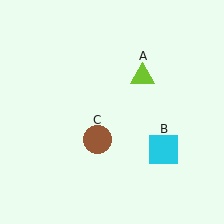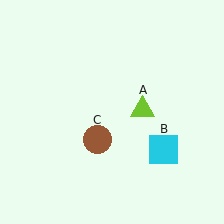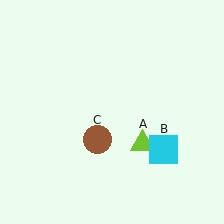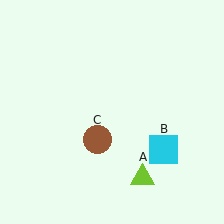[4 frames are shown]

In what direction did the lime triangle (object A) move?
The lime triangle (object A) moved down.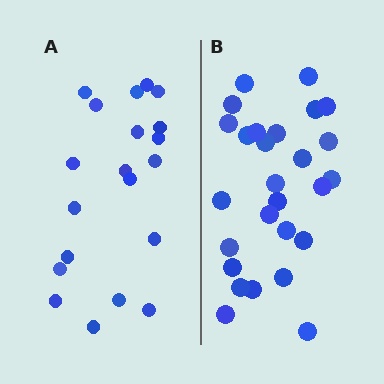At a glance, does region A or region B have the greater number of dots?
Region B (the right region) has more dots.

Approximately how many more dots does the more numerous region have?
Region B has roughly 8 or so more dots than region A.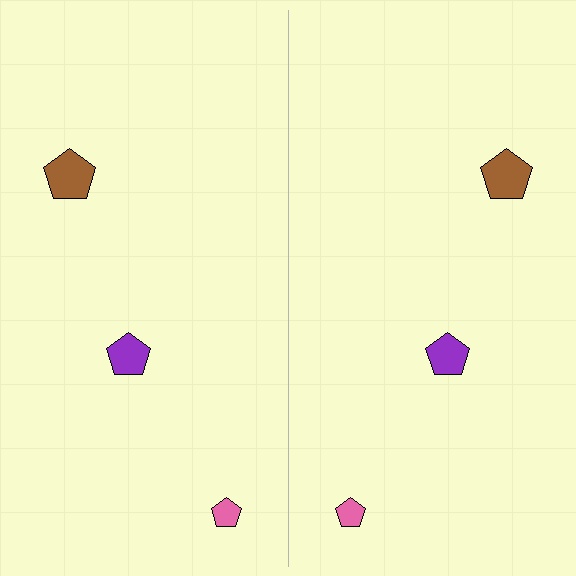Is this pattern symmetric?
Yes, this pattern has bilateral (reflection) symmetry.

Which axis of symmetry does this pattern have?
The pattern has a vertical axis of symmetry running through the center of the image.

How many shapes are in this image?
There are 6 shapes in this image.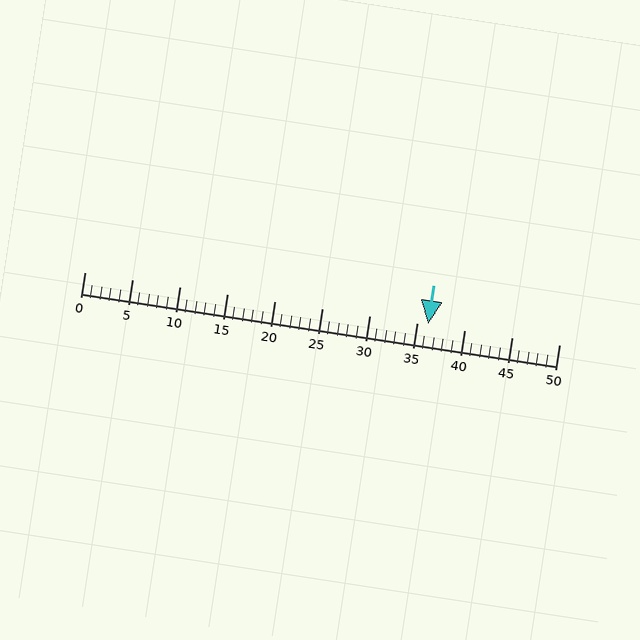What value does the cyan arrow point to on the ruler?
The cyan arrow points to approximately 36.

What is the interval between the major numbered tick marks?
The major tick marks are spaced 5 units apart.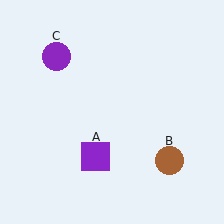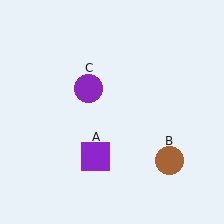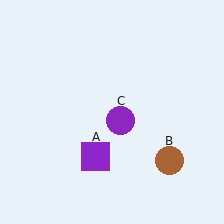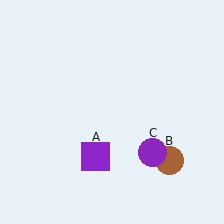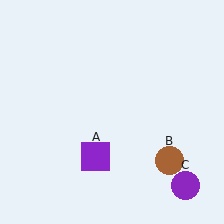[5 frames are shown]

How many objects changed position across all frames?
1 object changed position: purple circle (object C).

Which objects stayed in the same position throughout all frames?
Purple square (object A) and brown circle (object B) remained stationary.